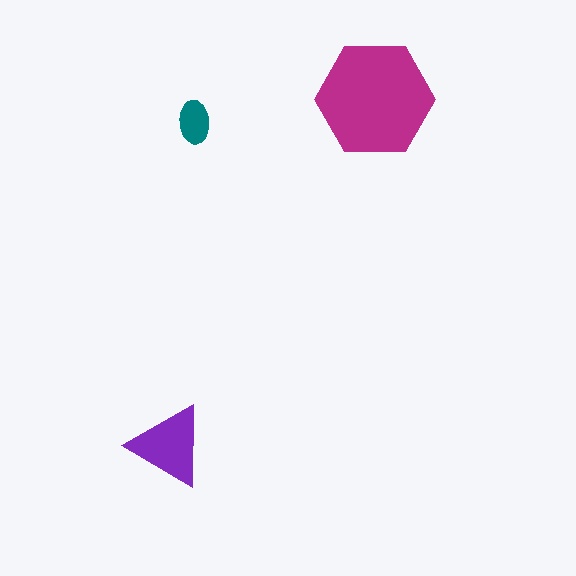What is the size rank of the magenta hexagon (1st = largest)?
1st.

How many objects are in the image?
There are 3 objects in the image.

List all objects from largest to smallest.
The magenta hexagon, the purple triangle, the teal ellipse.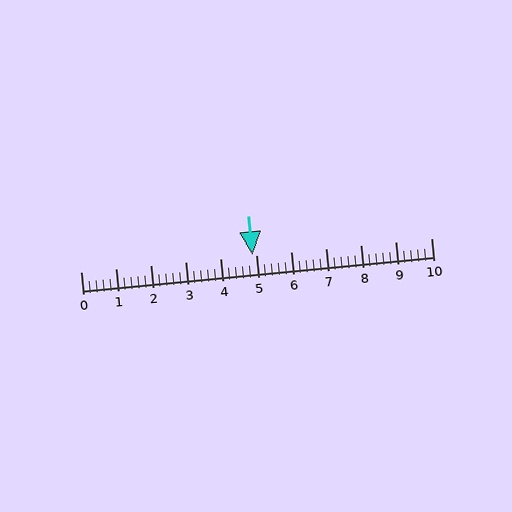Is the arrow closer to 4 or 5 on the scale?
The arrow is closer to 5.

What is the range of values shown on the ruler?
The ruler shows values from 0 to 10.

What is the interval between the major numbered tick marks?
The major tick marks are spaced 1 units apart.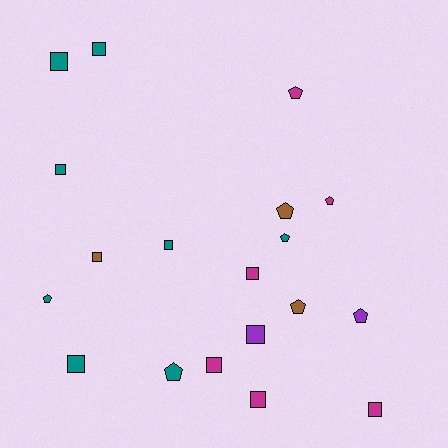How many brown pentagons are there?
There are 2 brown pentagons.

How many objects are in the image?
There are 19 objects.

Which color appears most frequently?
Teal, with 8 objects.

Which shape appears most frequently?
Square, with 11 objects.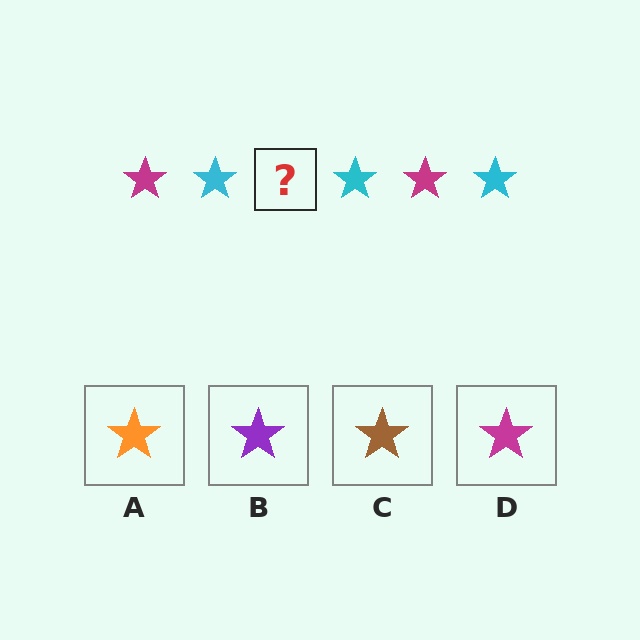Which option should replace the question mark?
Option D.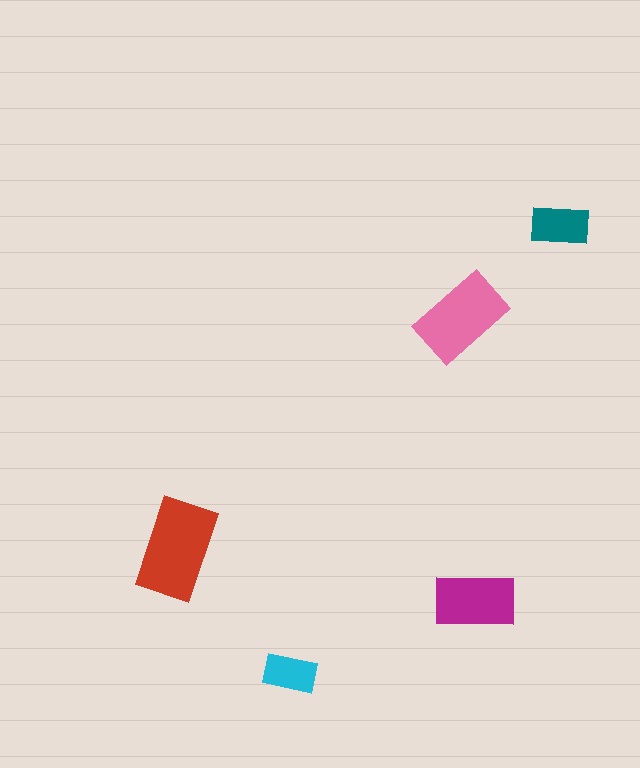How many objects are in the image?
There are 5 objects in the image.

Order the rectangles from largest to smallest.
the red one, the pink one, the magenta one, the teal one, the cyan one.